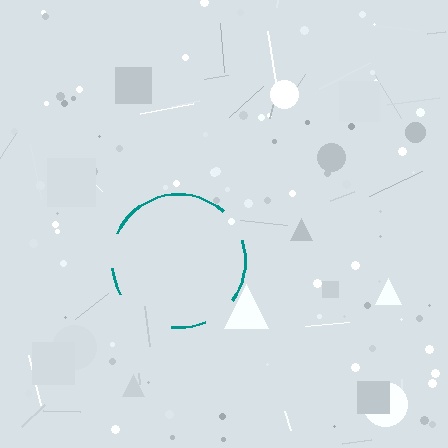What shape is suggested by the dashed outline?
The dashed outline suggests a circle.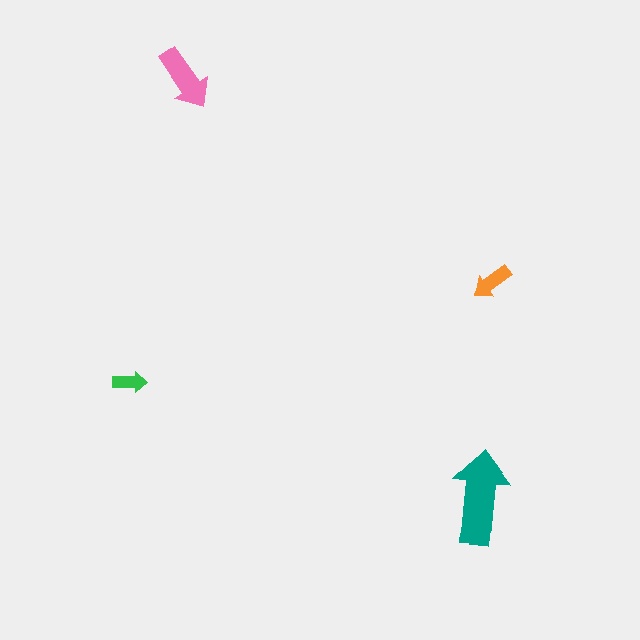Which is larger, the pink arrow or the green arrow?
The pink one.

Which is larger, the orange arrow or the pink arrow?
The pink one.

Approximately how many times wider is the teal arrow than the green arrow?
About 2.5 times wider.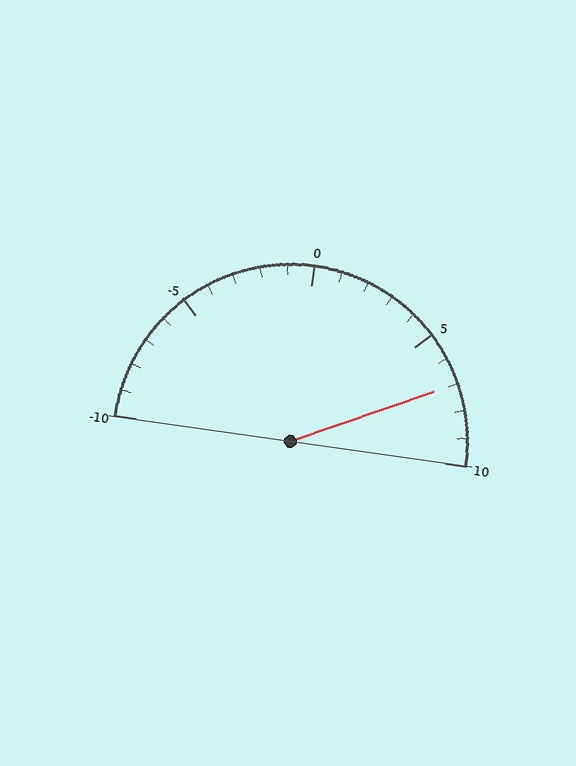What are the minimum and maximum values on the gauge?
The gauge ranges from -10 to 10.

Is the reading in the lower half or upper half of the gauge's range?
The reading is in the upper half of the range (-10 to 10).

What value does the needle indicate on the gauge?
The needle indicates approximately 7.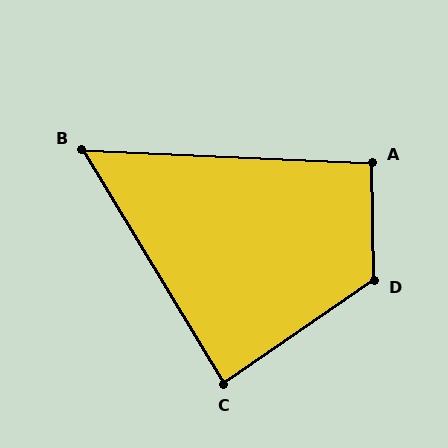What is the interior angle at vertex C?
Approximately 87 degrees (approximately right).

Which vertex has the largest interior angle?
D, at approximately 124 degrees.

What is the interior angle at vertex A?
Approximately 93 degrees (approximately right).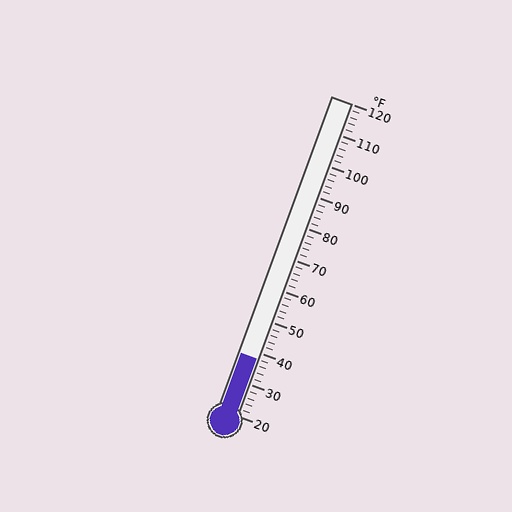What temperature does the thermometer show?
The thermometer shows approximately 38°F.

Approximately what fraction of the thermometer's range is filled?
The thermometer is filled to approximately 20% of its range.